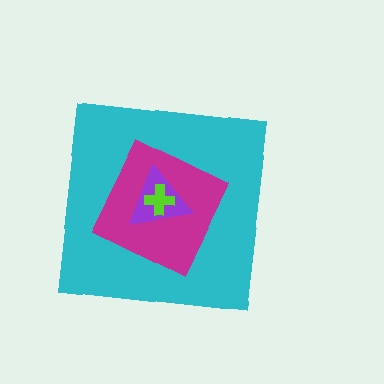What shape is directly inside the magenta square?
The purple triangle.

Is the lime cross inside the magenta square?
Yes.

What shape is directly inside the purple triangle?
The lime cross.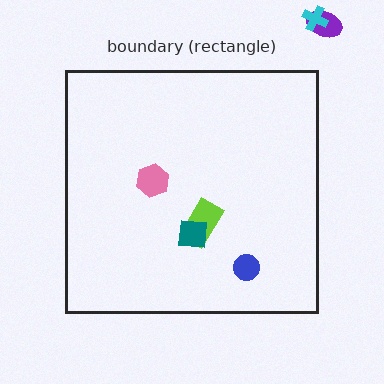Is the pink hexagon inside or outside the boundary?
Inside.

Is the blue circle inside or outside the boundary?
Inside.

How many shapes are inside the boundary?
4 inside, 2 outside.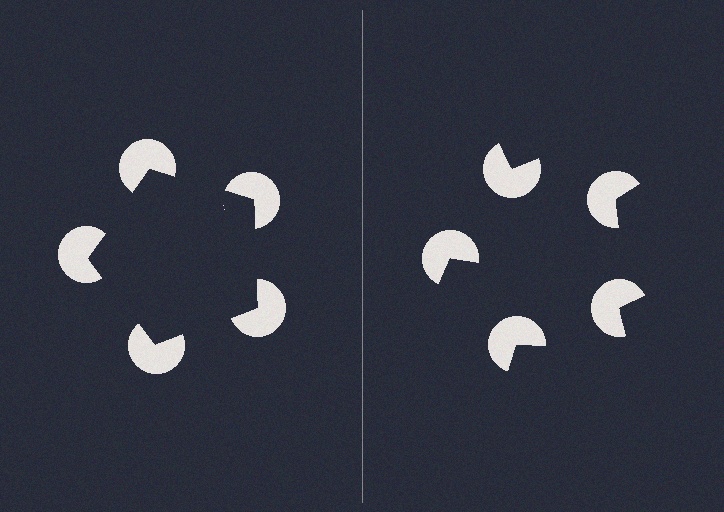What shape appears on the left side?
An illusory pentagon.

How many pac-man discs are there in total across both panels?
10 — 5 on each side.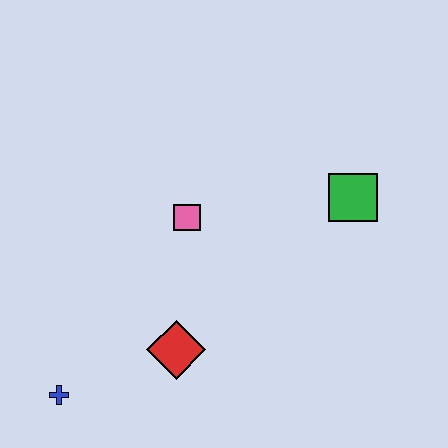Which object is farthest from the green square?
The blue cross is farthest from the green square.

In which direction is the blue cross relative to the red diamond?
The blue cross is to the left of the red diamond.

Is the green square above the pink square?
Yes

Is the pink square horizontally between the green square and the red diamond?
Yes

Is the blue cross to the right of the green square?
No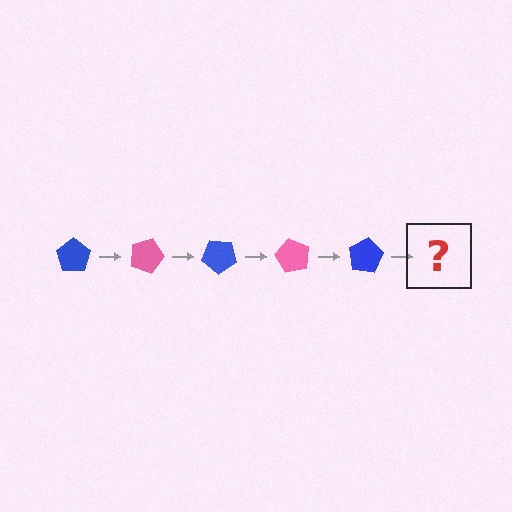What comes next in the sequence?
The next element should be a pink pentagon, rotated 100 degrees from the start.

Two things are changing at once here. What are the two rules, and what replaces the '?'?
The two rules are that it rotates 20 degrees each step and the color cycles through blue and pink. The '?' should be a pink pentagon, rotated 100 degrees from the start.